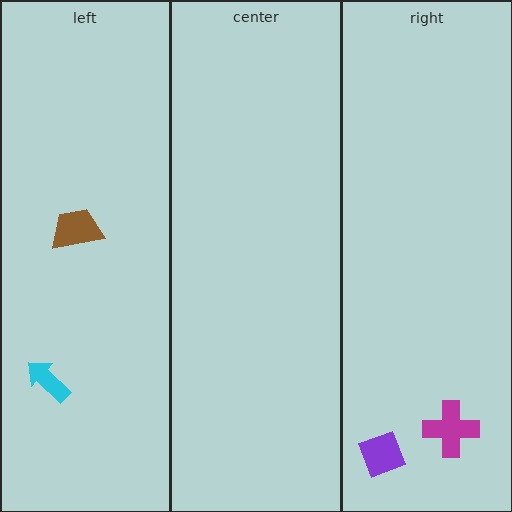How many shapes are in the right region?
2.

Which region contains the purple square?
The right region.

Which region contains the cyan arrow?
The left region.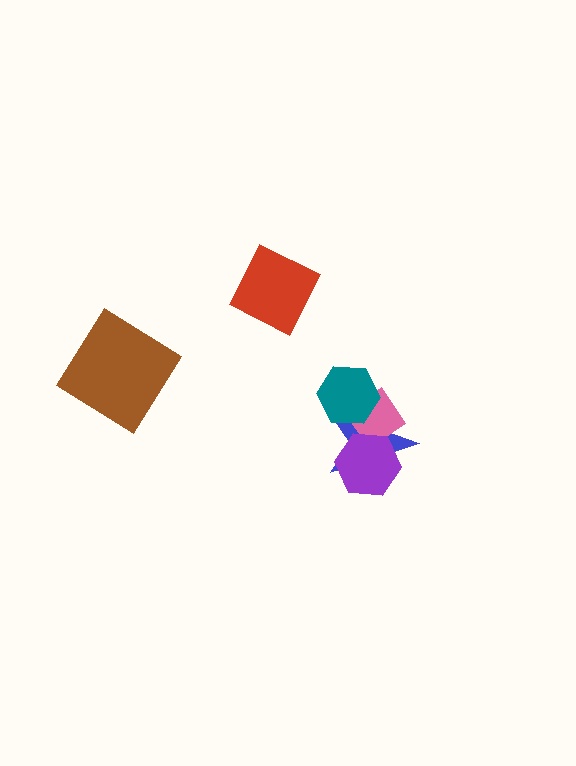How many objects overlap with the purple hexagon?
2 objects overlap with the purple hexagon.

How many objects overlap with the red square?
0 objects overlap with the red square.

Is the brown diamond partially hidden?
No, no other shape covers it.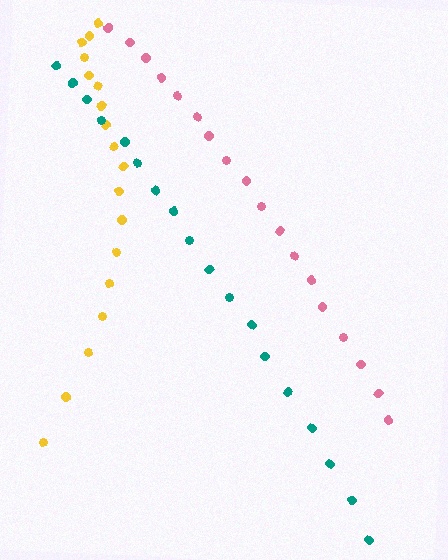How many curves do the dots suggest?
There are 3 distinct paths.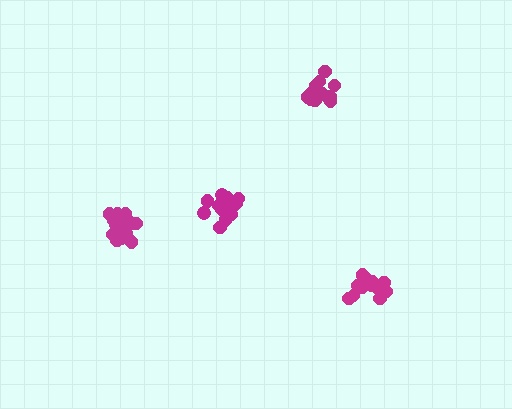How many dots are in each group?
Group 1: 18 dots, Group 2: 13 dots, Group 3: 16 dots, Group 4: 13 dots (60 total).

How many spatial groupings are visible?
There are 4 spatial groupings.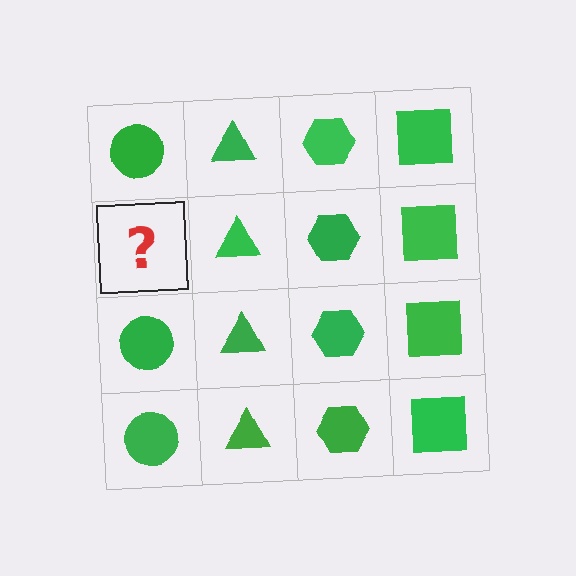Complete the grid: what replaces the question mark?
The question mark should be replaced with a green circle.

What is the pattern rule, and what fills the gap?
The rule is that each column has a consistent shape. The gap should be filled with a green circle.